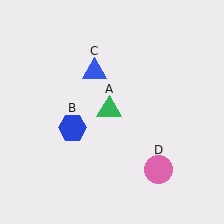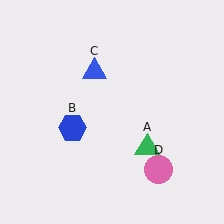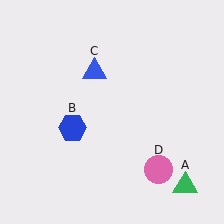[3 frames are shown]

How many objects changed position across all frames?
1 object changed position: green triangle (object A).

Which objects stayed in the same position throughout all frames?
Blue hexagon (object B) and blue triangle (object C) and pink circle (object D) remained stationary.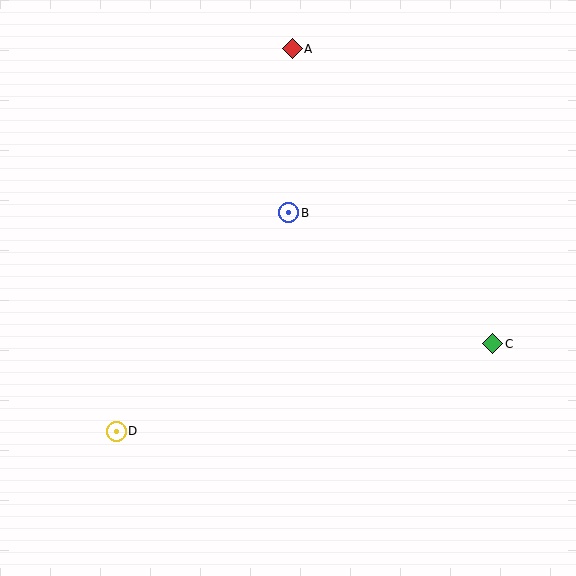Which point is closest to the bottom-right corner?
Point C is closest to the bottom-right corner.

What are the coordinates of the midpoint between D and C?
The midpoint between D and C is at (304, 388).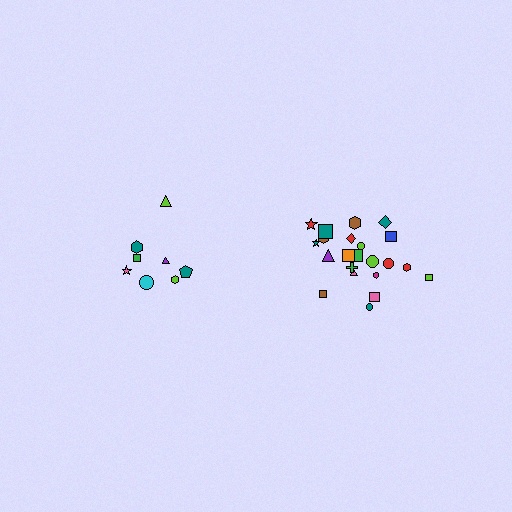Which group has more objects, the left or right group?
The right group.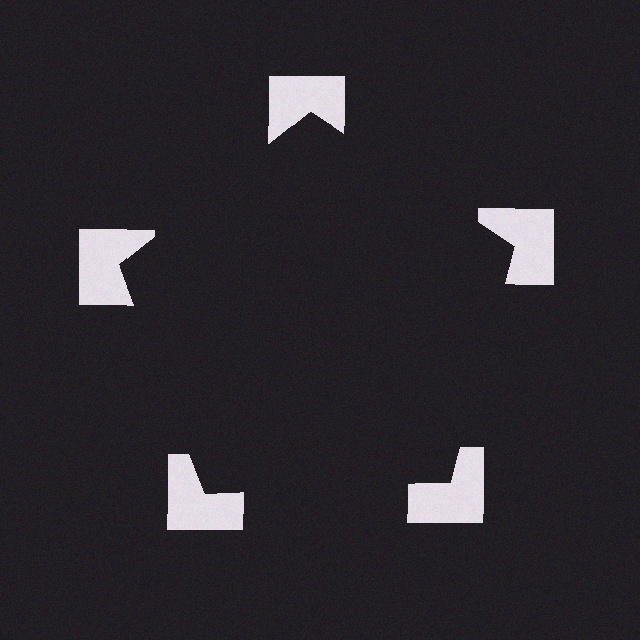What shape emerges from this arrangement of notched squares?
An illusory pentagon — its edges are inferred from the aligned wedge cuts in the notched squares, not physically drawn.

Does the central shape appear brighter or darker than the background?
It typically appears slightly darker than the background, even though no actual brightness change is drawn.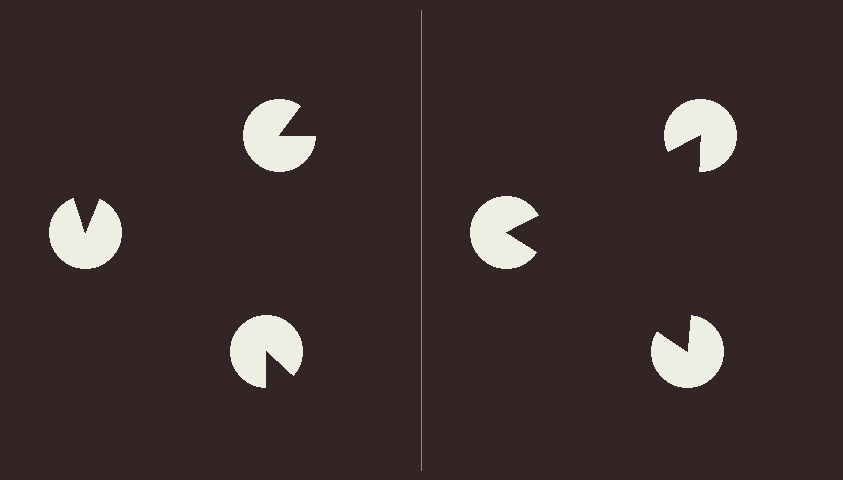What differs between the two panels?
The pac-man discs are positioned identically on both sides; only the wedge orientations differ. On the right they align to a triangle; on the left they are misaligned.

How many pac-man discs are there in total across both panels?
6 — 3 on each side.